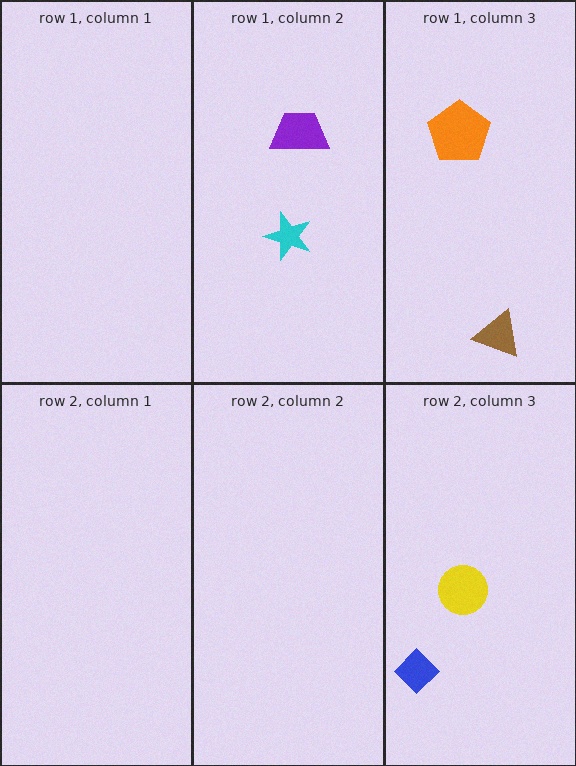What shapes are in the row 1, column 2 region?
The purple trapezoid, the cyan star.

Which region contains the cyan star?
The row 1, column 2 region.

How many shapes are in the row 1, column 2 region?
2.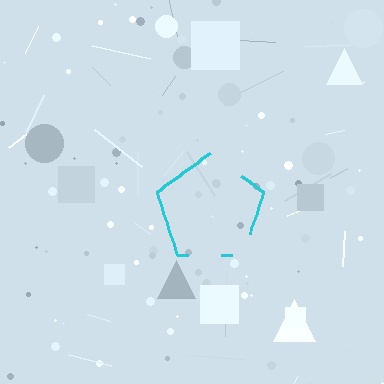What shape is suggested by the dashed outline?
The dashed outline suggests a pentagon.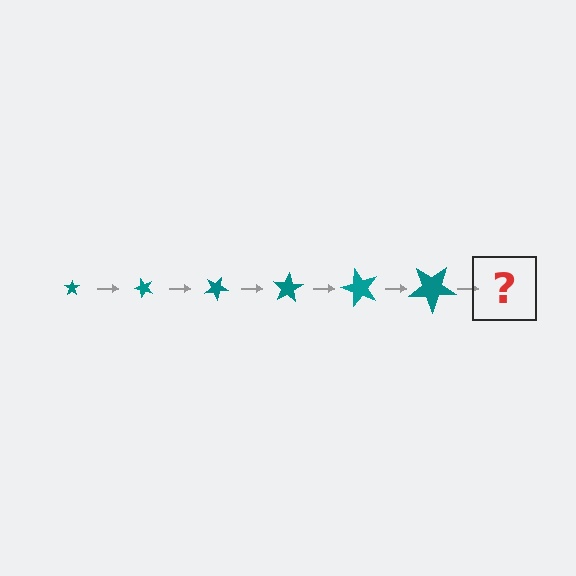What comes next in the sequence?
The next element should be a star, larger than the previous one and rotated 300 degrees from the start.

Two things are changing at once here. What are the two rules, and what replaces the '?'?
The two rules are that the star grows larger each step and it rotates 50 degrees each step. The '?' should be a star, larger than the previous one and rotated 300 degrees from the start.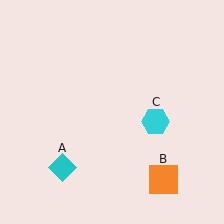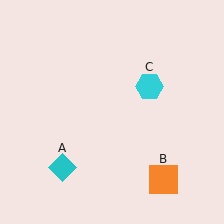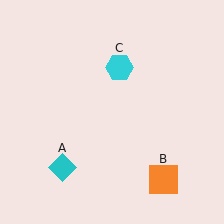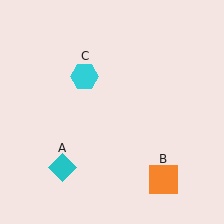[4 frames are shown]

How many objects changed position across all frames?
1 object changed position: cyan hexagon (object C).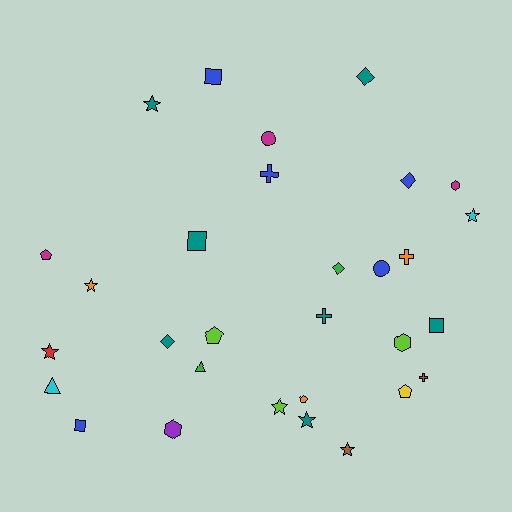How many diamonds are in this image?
There are 4 diamonds.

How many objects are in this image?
There are 30 objects.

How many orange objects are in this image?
There are 3 orange objects.